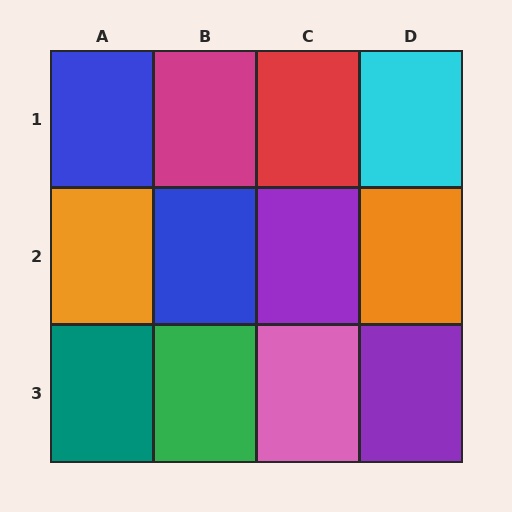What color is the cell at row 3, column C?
Pink.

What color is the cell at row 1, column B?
Magenta.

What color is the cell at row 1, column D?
Cyan.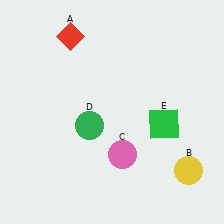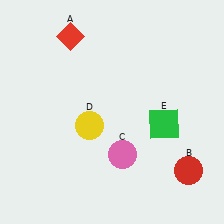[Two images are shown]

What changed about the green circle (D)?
In Image 1, D is green. In Image 2, it changed to yellow.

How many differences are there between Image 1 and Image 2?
There are 2 differences between the two images.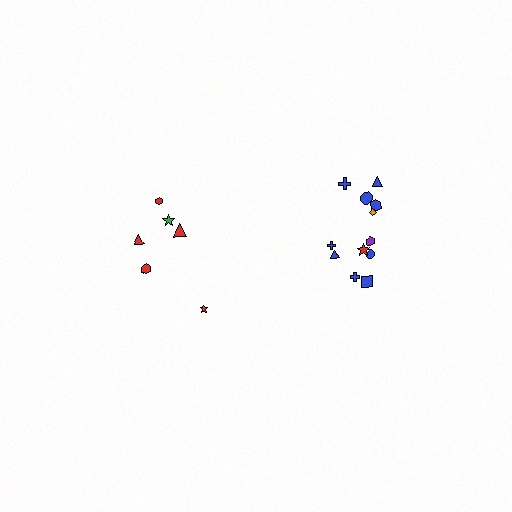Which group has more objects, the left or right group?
The right group.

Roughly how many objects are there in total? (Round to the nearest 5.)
Roughly 20 objects in total.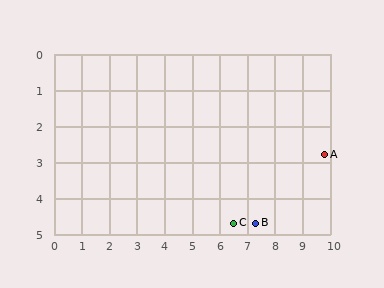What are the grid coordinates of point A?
Point A is at approximately (9.8, 2.8).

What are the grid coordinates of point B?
Point B is at approximately (7.3, 4.7).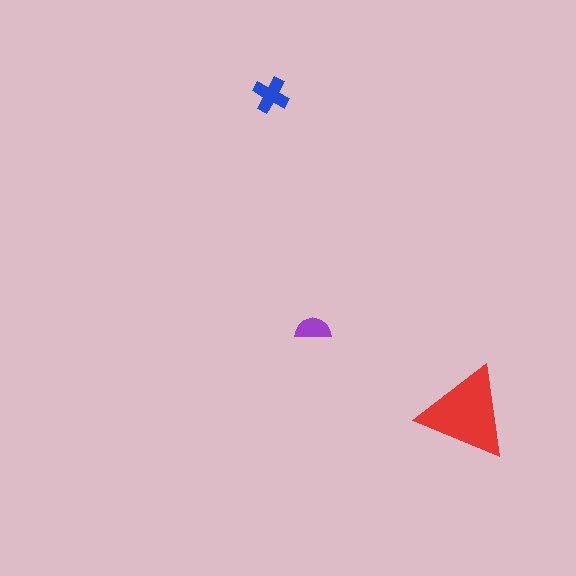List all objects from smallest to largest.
The purple semicircle, the blue cross, the red triangle.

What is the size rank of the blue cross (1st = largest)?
2nd.